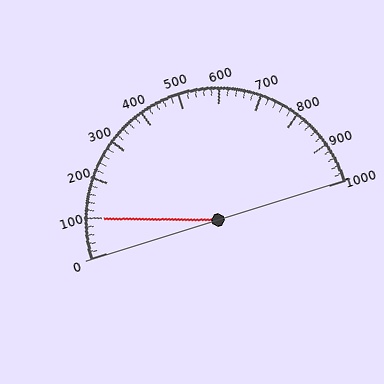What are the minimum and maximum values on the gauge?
The gauge ranges from 0 to 1000.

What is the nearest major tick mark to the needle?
The nearest major tick mark is 100.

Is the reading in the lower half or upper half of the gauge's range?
The reading is in the lower half of the range (0 to 1000).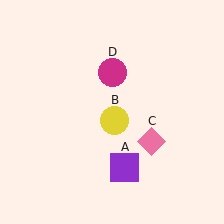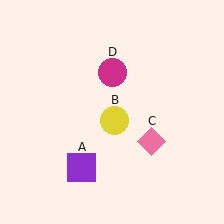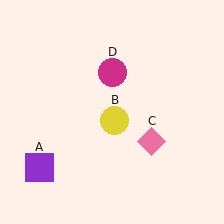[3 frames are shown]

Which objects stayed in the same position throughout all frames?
Yellow circle (object B) and pink diamond (object C) and magenta circle (object D) remained stationary.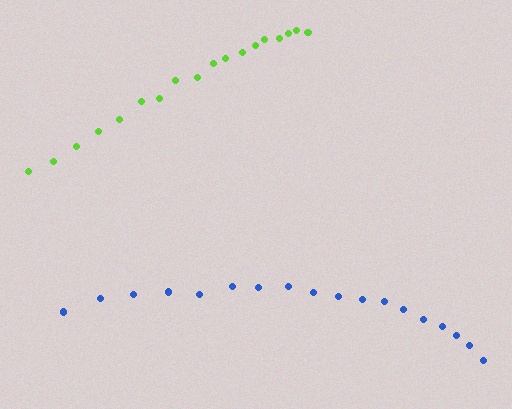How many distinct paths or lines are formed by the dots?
There are 2 distinct paths.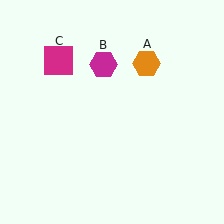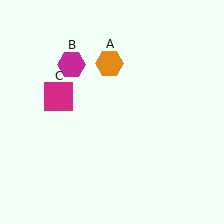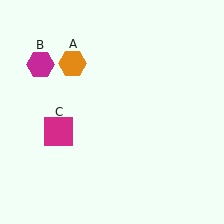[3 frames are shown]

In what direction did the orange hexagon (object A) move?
The orange hexagon (object A) moved left.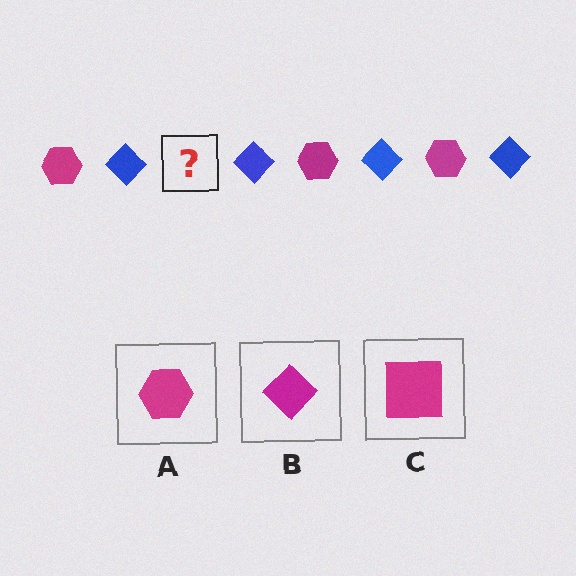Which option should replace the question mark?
Option A.